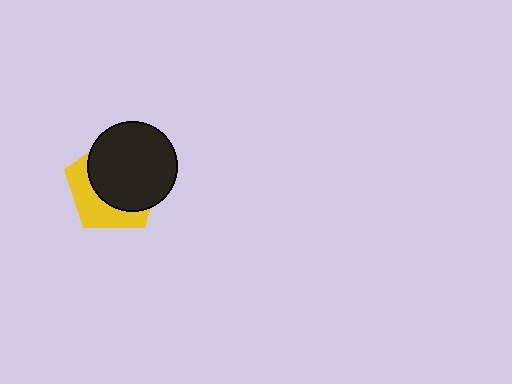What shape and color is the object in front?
The object in front is a black circle.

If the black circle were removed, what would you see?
You would see the complete yellow pentagon.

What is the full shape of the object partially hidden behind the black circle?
The partially hidden object is a yellow pentagon.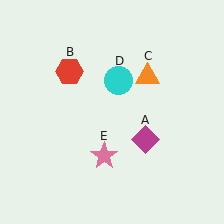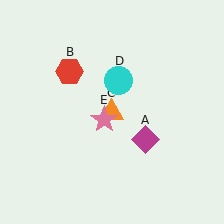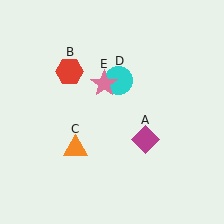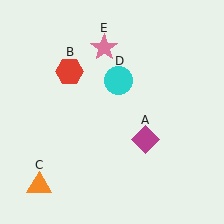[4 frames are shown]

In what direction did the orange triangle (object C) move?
The orange triangle (object C) moved down and to the left.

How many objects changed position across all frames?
2 objects changed position: orange triangle (object C), pink star (object E).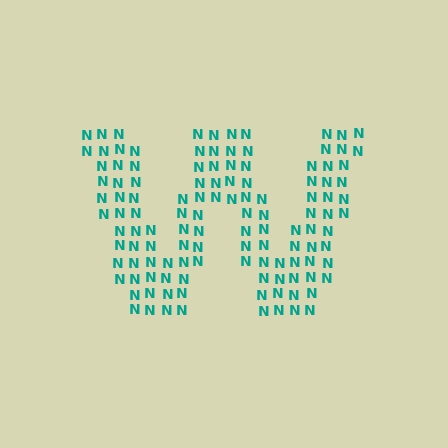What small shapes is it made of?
It is made of small letter N's.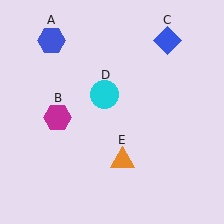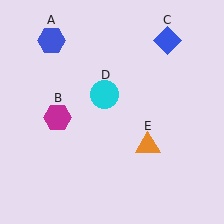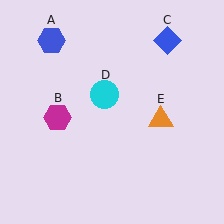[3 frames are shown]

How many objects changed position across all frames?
1 object changed position: orange triangle (object E).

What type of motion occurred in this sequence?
The orange triangle (object E) rotated counterclockwise around the center of the scene.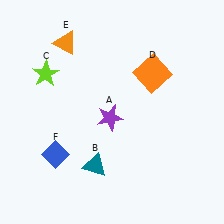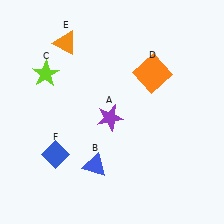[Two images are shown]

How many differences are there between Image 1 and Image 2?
There is 1 difference between the two images.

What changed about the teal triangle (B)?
In Image 1, B is teal. In Image 2, it changed to blue.